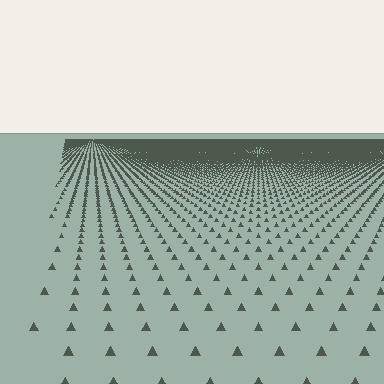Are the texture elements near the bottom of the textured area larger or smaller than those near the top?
Larger. Near the bottom, elements are closer to the viewer and appear at a bigger on-screen size.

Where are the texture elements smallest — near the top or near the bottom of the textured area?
Near the top.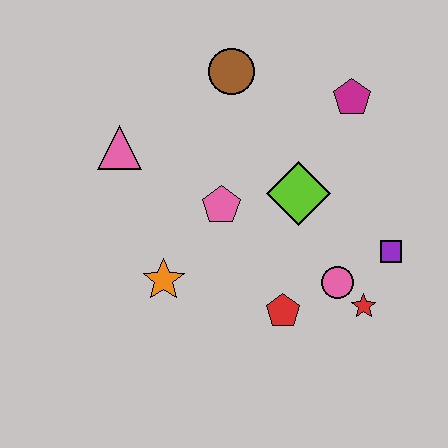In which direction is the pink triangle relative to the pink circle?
The pink triangle is to the left of the pink circle.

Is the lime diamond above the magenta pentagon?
No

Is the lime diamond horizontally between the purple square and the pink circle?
No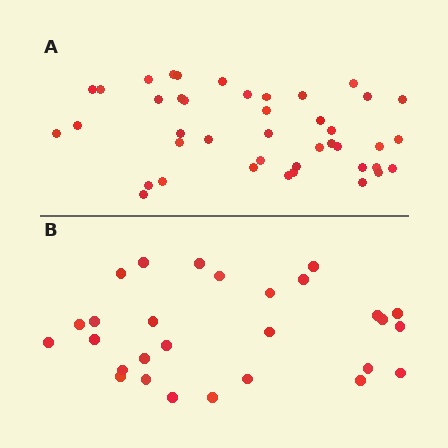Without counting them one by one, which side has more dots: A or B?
Region A (the top region) has more dots.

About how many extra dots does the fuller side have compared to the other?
Region A has approximately 15 more dots than region B.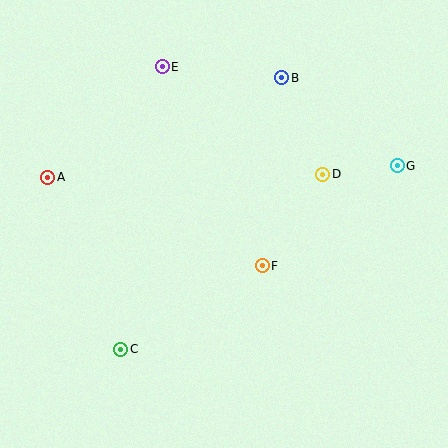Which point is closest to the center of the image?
Point F at (262, 266) is closest to the center.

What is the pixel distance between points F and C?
The distance between F and C is 164 pixels.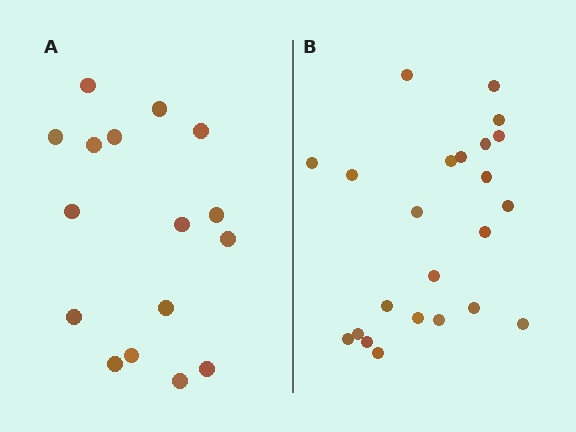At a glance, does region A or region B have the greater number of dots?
Region B (the right region) has more dots.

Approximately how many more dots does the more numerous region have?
Region B has roughly 8 or so more dots than region A.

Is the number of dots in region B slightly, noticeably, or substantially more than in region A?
Region B has noticeably more, but not dramatically so. The ratio is roughly 1.4 to 1.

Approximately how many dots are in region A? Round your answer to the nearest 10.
About 20 dots. (The exact count is 16, which rounds to 20.)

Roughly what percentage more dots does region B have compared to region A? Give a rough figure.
About 45% more.